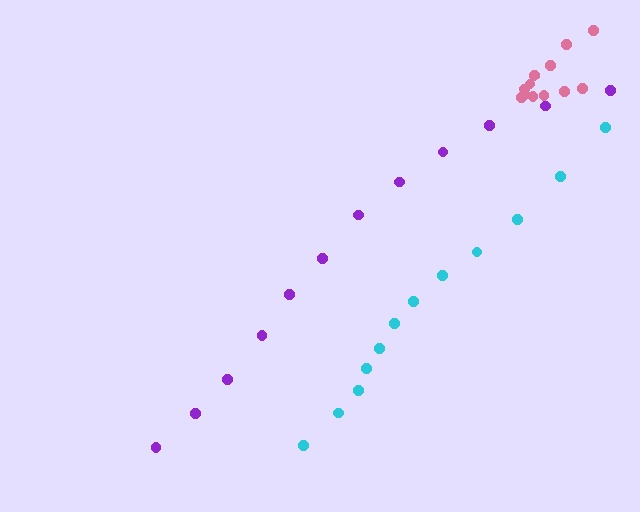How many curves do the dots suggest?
There are 3 distinct paths.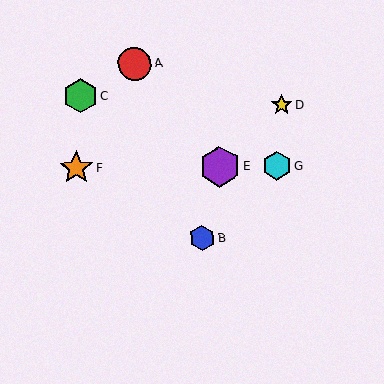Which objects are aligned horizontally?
Objects E, F, G are aligned horizontally.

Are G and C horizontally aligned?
No, G is at y≈166 and C is at y≈96.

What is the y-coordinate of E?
Object E is at y≈166.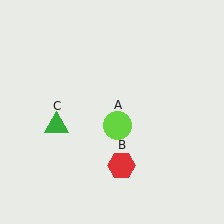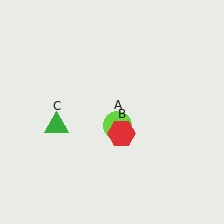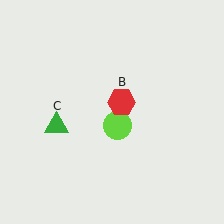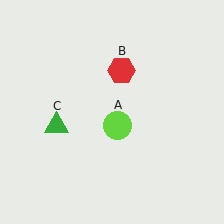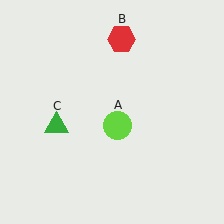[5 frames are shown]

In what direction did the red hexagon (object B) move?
The red hexagon (object B) moved up.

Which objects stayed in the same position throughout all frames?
Lime circle (object A) and green triangle (object C) remained stationary.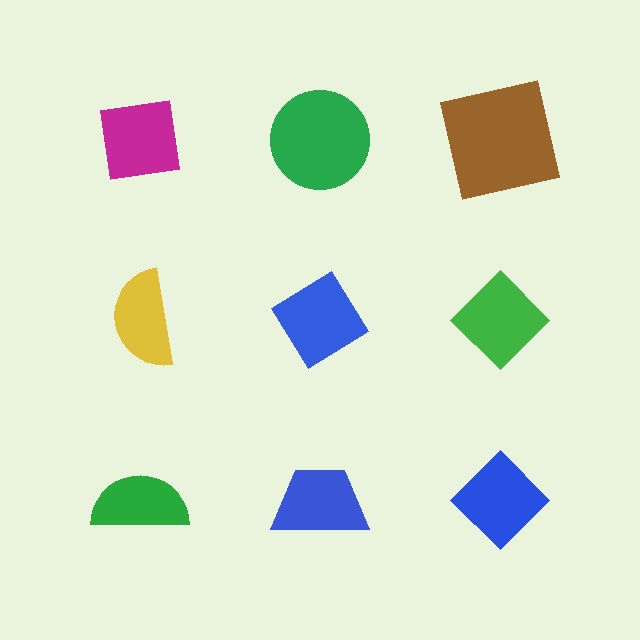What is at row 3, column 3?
A blue diamond.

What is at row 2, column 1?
A yellow semicircle.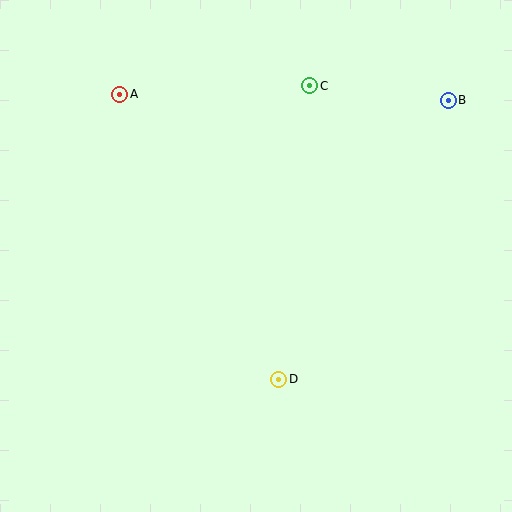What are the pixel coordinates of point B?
Point B is at (448, 100).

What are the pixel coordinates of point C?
Point C is at (310, 86).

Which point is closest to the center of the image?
Point D at (279, 379) is closest to the center.